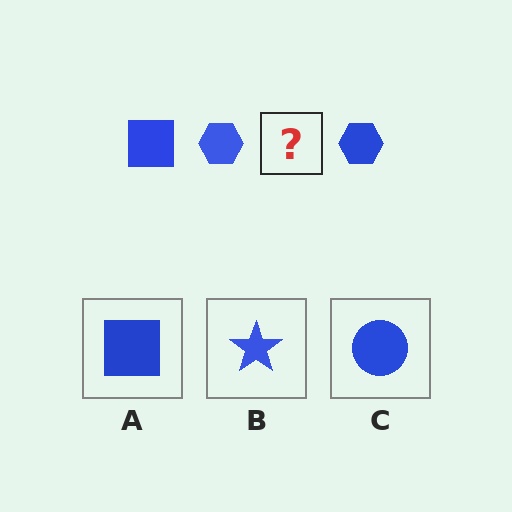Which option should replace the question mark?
Option A.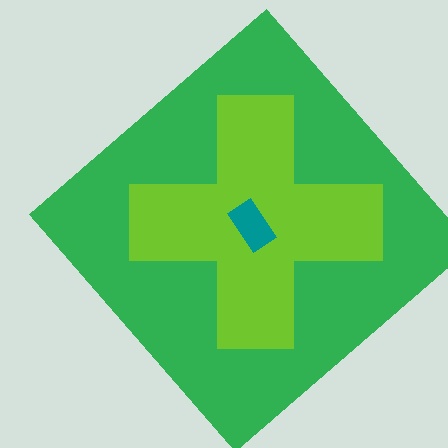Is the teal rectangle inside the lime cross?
Yes.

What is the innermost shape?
The teal rectangle.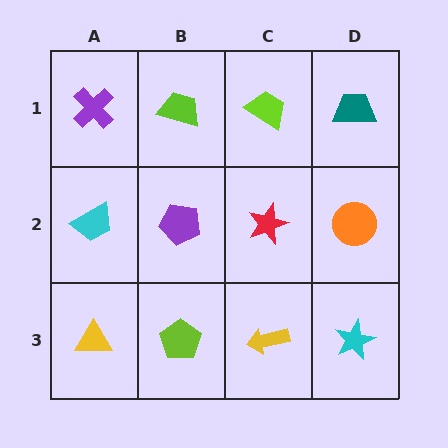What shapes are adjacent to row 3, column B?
A purple pentagon (row 2, column B), a yellow triangle (row 3, column A), a yellow arrow (row 3, column C).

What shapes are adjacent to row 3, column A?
A cyan trapezoid (row 2, column A), a lime pentagon (row 3, column B).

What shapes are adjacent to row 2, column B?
A lime trapezoid (row 1, column B), a lime pentagon (row 3, column B), a cyan trapezoid (row 2, column A), a red star (row 2, column C).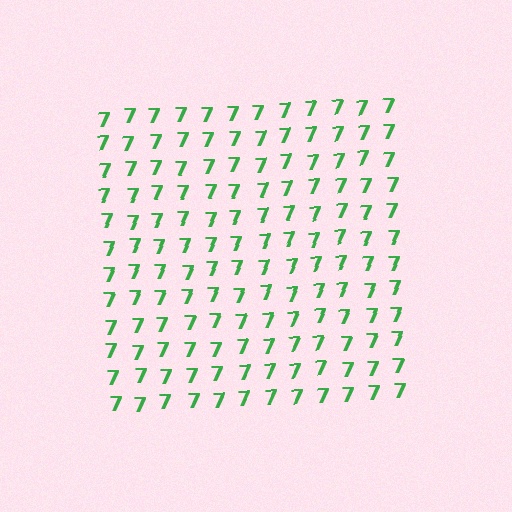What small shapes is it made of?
It is made of small digit 7's.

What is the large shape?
The large shape is a square.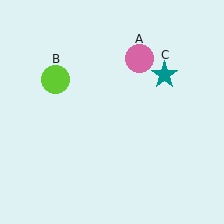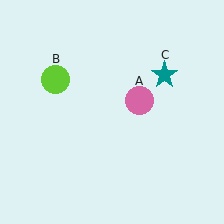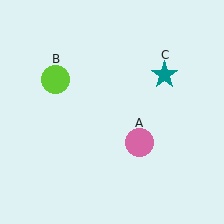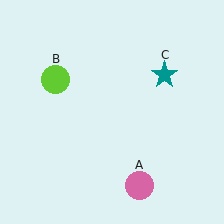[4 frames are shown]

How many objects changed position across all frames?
1 object changed position: pink circle (object A).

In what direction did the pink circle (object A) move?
The pink circle (object A) moved down.